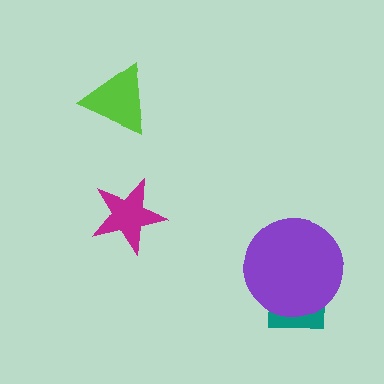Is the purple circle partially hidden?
No, no other shape covers it.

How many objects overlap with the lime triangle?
0 objects overlap with the lime triangle.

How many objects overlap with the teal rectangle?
1 object overlaps with the teal rectangle.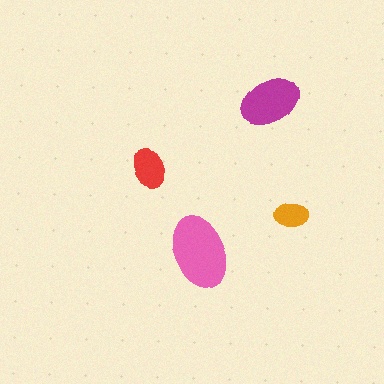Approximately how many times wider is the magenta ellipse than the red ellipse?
About 1.5 times wider.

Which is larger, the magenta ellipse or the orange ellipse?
The magenta one.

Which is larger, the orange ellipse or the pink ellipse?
The pink one.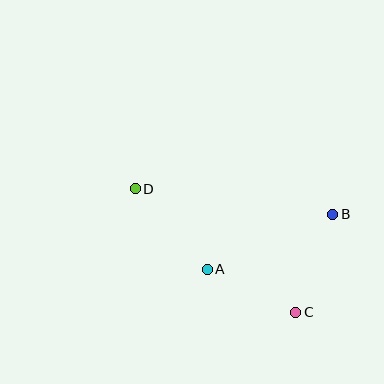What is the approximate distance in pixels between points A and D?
The distance between A and D is approximately 108 pixels.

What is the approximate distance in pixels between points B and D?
The distance between B and D is approximately 199 pixels.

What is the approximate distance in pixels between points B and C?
The distance between B and C is approximately 105 pixels.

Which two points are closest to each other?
Points A and C are closest to each other.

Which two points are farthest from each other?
Points C and D are farthest from each other.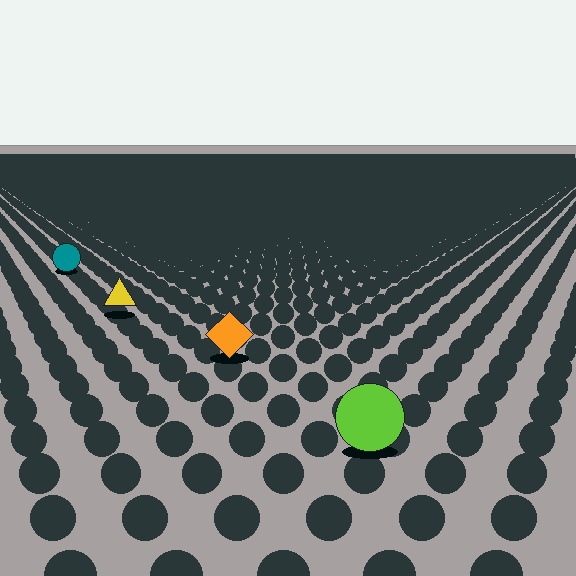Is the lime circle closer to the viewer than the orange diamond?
Yes. The lime circle is closer — you can tell from the texture gradient: the ground texture is coarser near it.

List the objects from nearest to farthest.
From nearest to farthest: the lime circle, the orange diamond, the yellow triangle, the teal circle.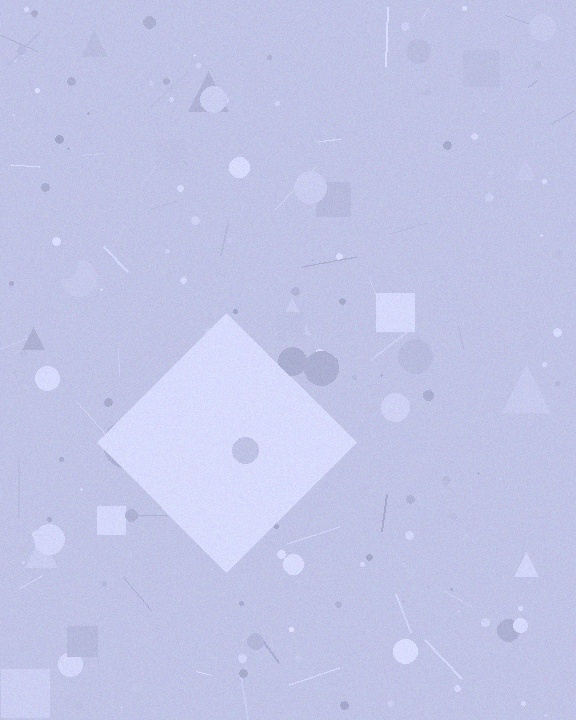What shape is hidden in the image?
A diamond is hidden in the image.